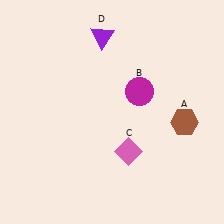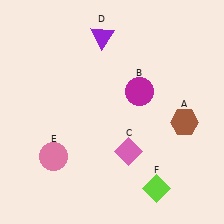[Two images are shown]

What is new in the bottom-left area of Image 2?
A pink circle (E) was added in the bottom-left area of Image 2.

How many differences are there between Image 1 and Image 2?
There are 2 differences between the two images.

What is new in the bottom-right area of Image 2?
A lime diamond (F) was added in the bottom-right area of Image 2.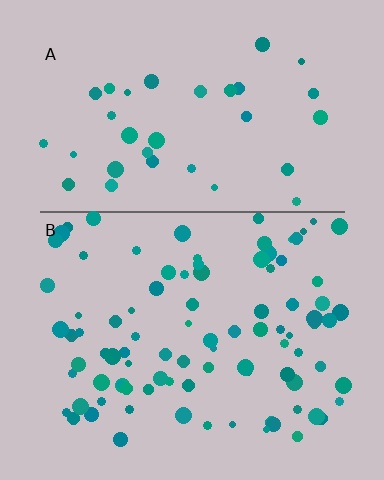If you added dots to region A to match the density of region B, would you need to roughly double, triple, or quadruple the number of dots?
Approximately triple.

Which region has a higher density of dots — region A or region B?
B (the bottom).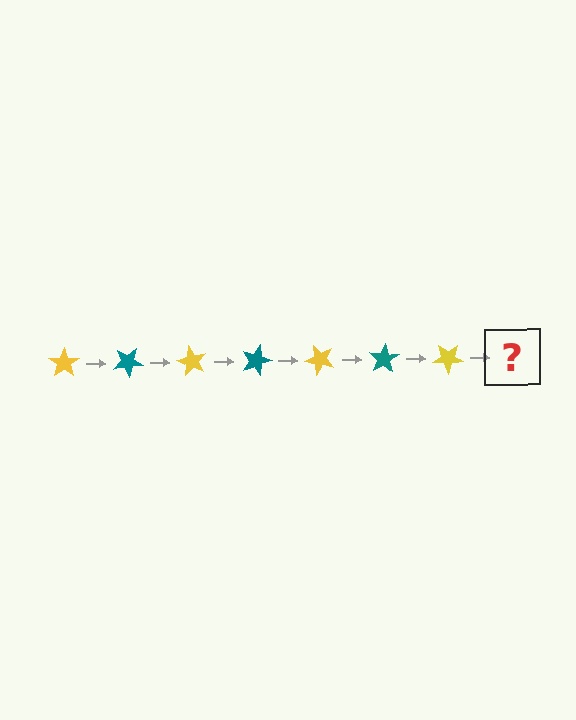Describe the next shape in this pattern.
It should be a teal star, rotated 210 degrees from the start.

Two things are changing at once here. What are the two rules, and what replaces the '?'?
The two rules are that it rotates 30 degrees each step and the color cycles through yellow and teal. The '?' should be a teal star, rotated 210 degrees from the start.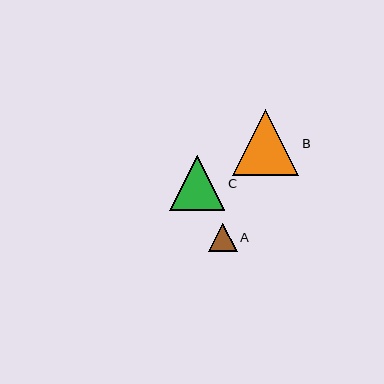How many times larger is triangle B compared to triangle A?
Triangle B is approximately 2.3 times the size of triangle A.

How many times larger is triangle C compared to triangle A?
Triangle C is approximately 1.9 times the size of triangle A.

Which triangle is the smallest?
Triangle A is the smallest with a size of approximately 29 pixels.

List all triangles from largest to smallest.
From largest to smallest: B, C, A.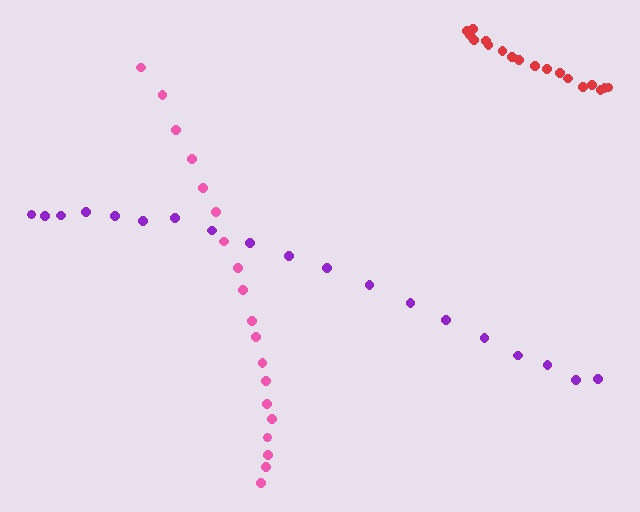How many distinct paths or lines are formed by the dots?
There are 3 distinct paths.